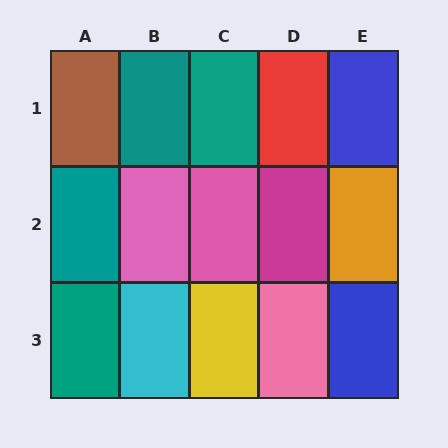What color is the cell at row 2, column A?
Teal.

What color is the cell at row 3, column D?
Pink.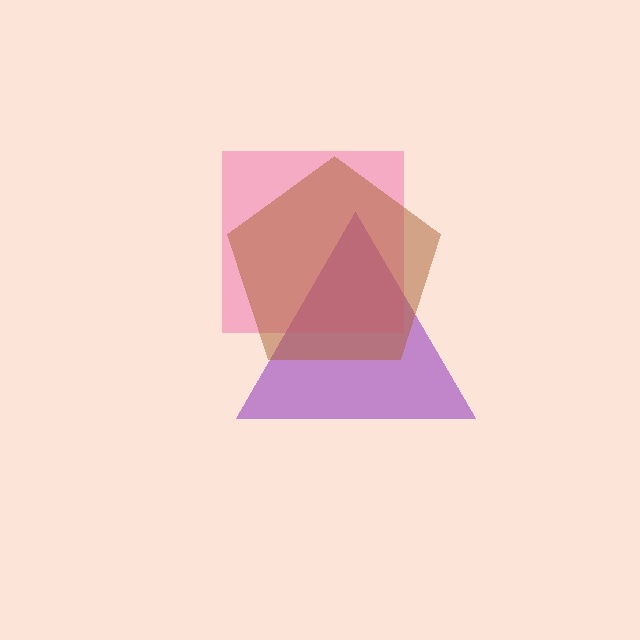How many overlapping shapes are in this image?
There are 3 overlapping shapes in the image.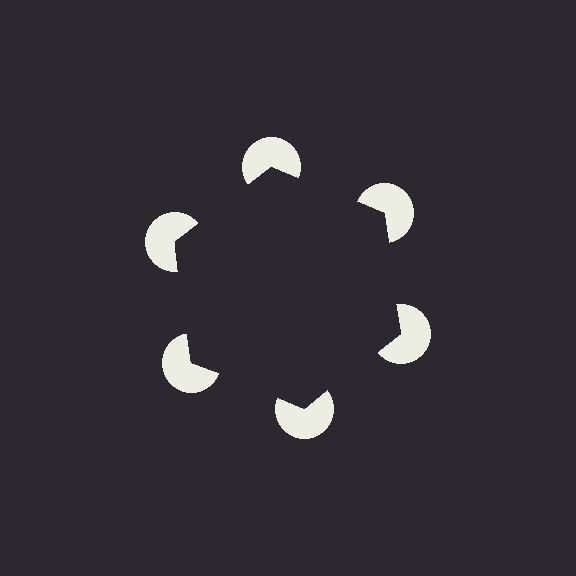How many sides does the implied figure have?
6 sides.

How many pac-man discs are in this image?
There are 6 — one at each vertex of the illusory hexagon.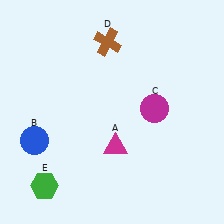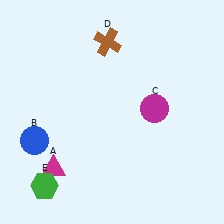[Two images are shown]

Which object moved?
The magenta triangle (A) moved left.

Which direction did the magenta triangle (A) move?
The magenta triangle (A) moved left.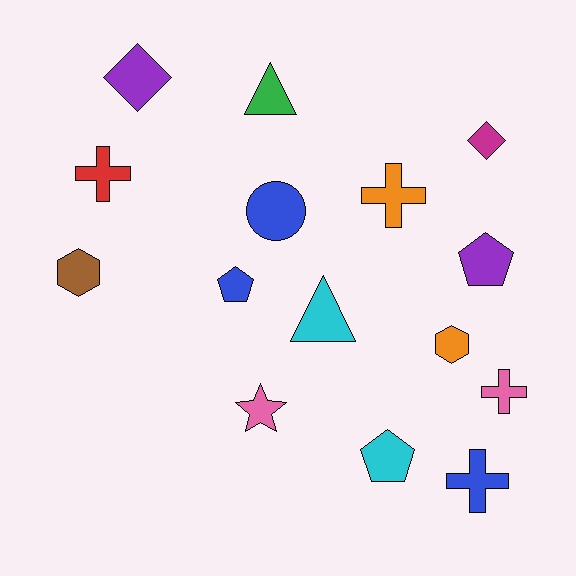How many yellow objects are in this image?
There are no yellow objects.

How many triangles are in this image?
There are 2 triangles.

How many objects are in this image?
There are 15 objects.